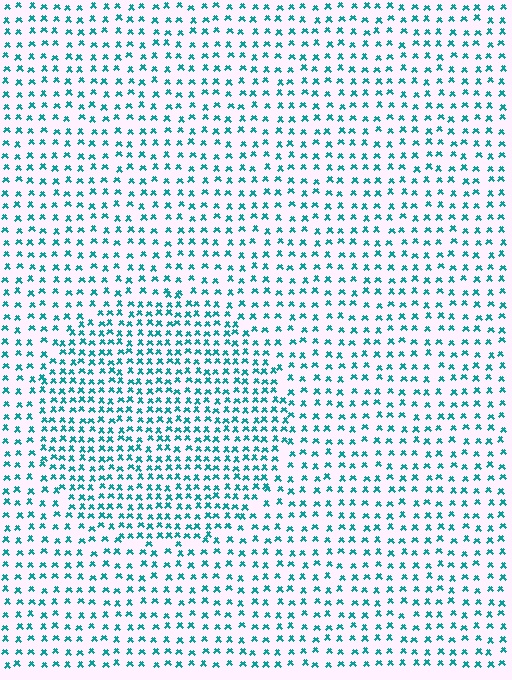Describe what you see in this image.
The image contains small teal elements arranged at two different densities. A circle-shaped region is visible where the elements are more densely packed than the surrounding area.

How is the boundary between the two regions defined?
The boundary is defined by a change in element density (approximately 1.7x ratio). All elements are the same color, size, and shape.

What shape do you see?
I see a circle.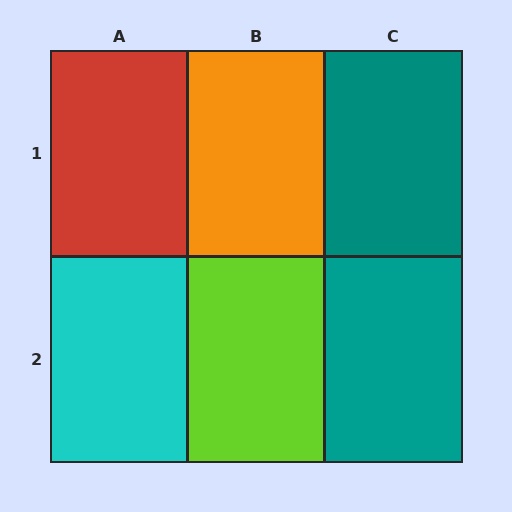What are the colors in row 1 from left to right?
Red, orange, teal.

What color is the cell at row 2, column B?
Lime.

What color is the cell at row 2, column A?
Cyan.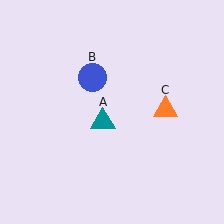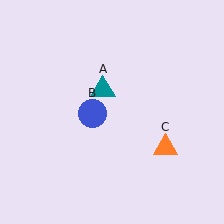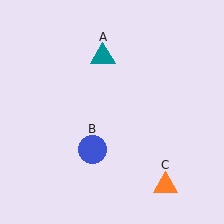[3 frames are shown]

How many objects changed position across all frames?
3 objects changed position: teal triangle (object A), blue circle (object B), orange triangle (object C).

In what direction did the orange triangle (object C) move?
The orange triangle (object C) moved down.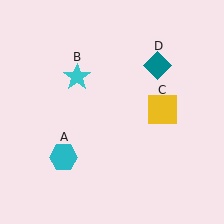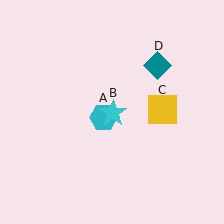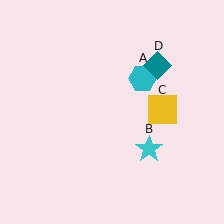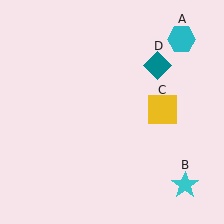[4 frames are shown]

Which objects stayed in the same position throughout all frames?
Yellow square (object C) and teal diamond (object D) remained stationary.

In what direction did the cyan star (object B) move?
The cyan star (object B) moved down and to the right.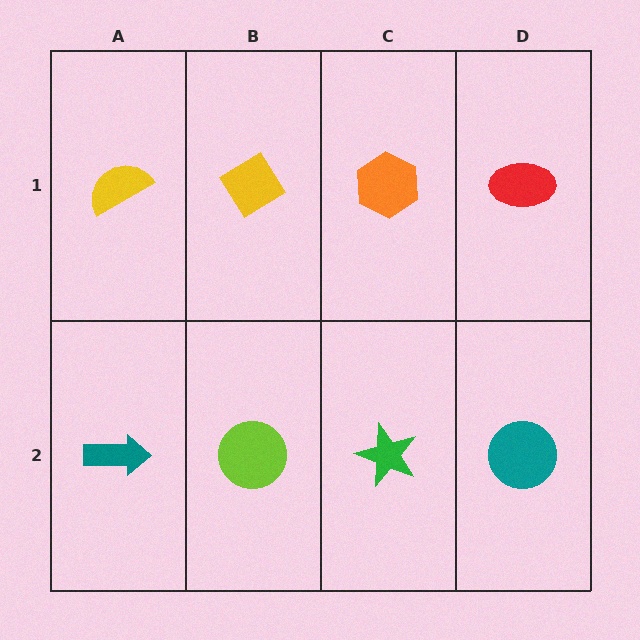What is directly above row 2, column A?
A yellow semicircle.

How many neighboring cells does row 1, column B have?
3.